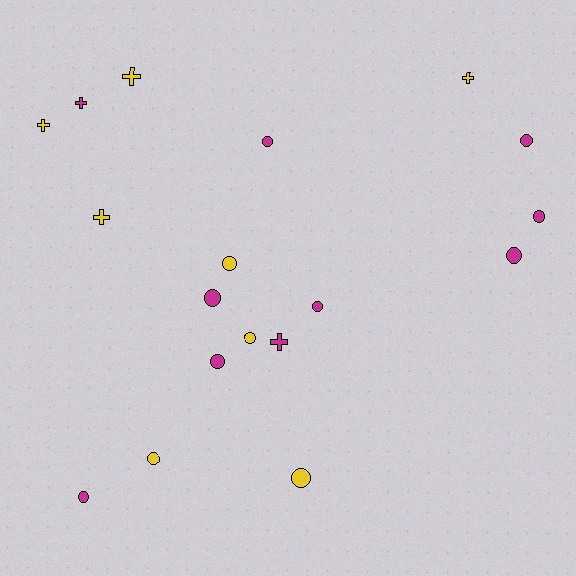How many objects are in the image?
There are 18 objects.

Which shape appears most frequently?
Circle, with 12 objects.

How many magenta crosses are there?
There are 2 magenta crosses.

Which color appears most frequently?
Magenta, with 10 objects.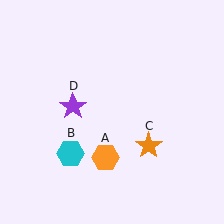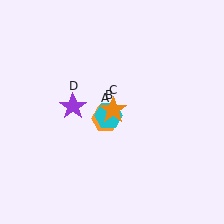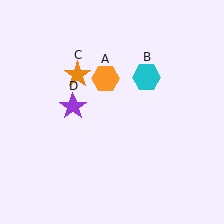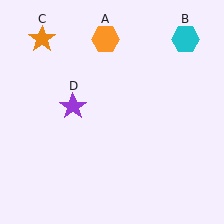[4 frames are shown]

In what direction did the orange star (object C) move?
The orange star (object C) moved up and to the left.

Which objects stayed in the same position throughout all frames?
Purple star (object D) remained stationary.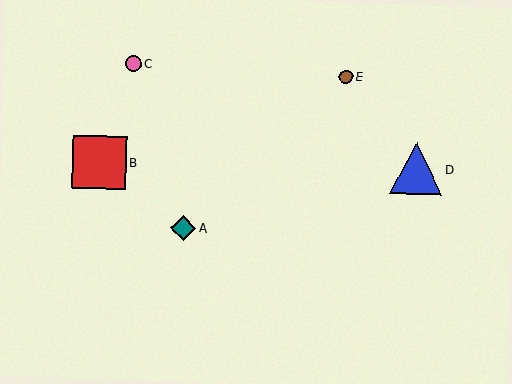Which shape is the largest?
The red square (labeled B) is the largest.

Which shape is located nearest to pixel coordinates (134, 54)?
The pink circle (labeled C) at (133, 64) is nearest to that location.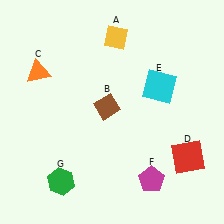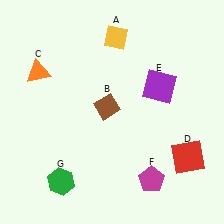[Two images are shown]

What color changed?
The square (E) changed from cyan in Image 1 to purple in Image 2.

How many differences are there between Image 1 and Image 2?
There is 1 difference between the two images.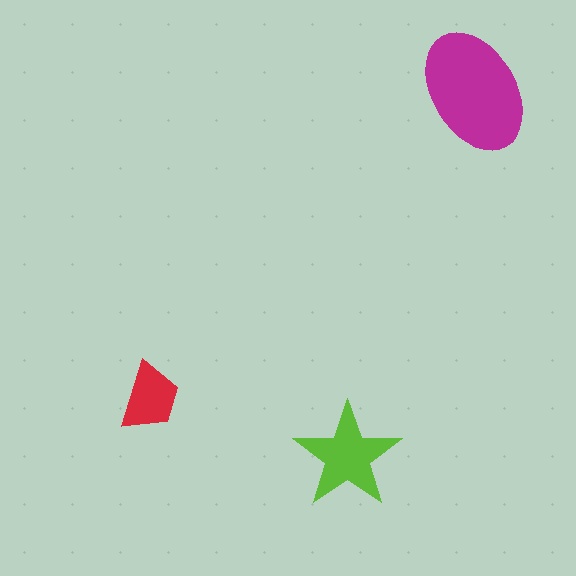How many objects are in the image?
There are 3 objects in the image.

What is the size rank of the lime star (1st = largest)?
2nd.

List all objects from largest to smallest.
The magenta ellipse, the lime star, the red trapezoid.